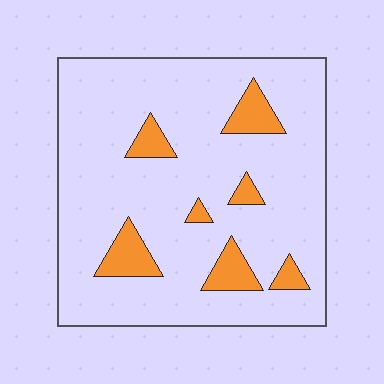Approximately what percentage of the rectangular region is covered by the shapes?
Approximately 10%.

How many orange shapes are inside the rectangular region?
7.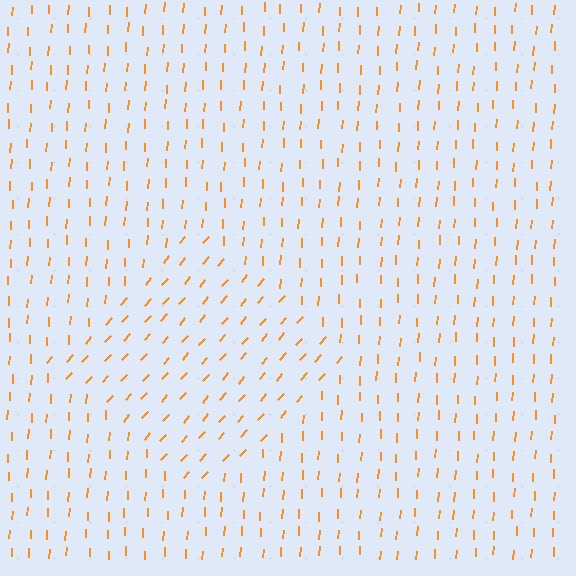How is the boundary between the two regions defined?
The boundary is defined purely by a change in line orientation (approximately 38 degrees difference). All lines are the same color and thickness.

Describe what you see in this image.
The image is filled with small orange line segments. A diamond region in the image has lines oriented differently from the surrounding lines, creating a visible texture boundary.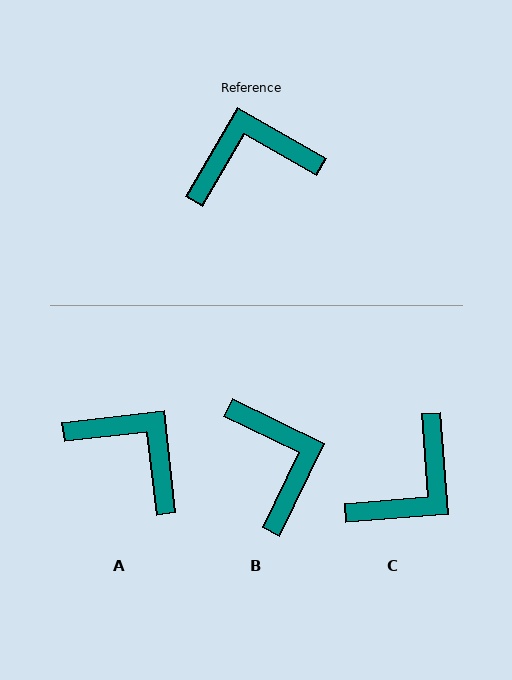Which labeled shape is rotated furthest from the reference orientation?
C, about 146 degrees away.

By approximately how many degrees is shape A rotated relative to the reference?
Approximately 54 degrees clockwise.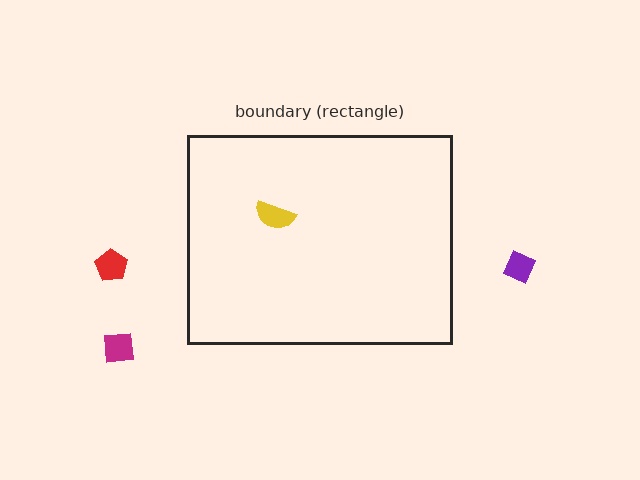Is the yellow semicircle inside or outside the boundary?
Inside.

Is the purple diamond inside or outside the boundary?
Outside.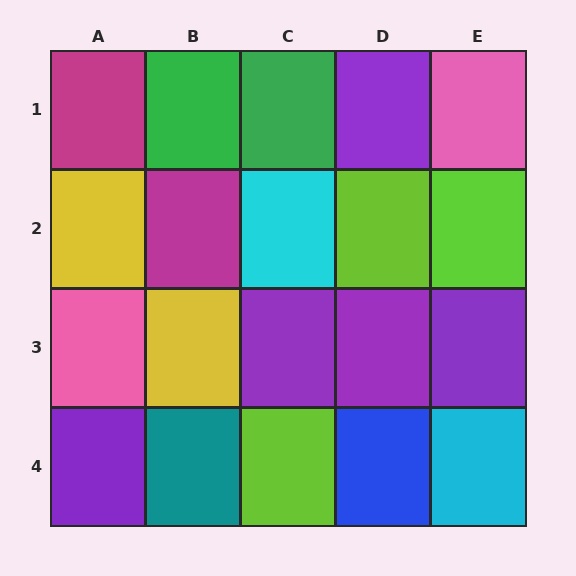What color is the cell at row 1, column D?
Purple.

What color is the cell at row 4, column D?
Blue.